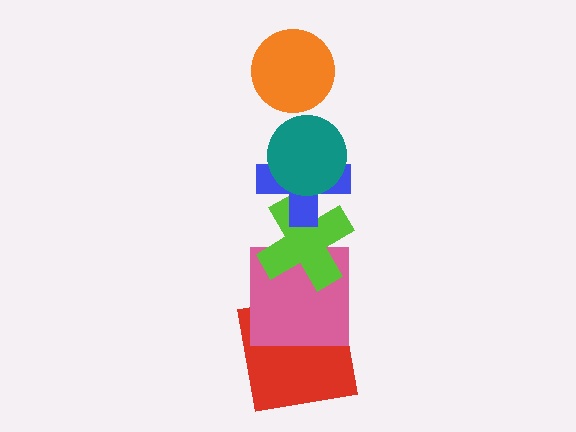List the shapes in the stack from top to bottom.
From top to bottom: the orange circle, the teal circle, the blue cross, the lime cross, the pink square, the red square.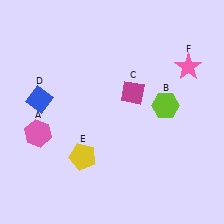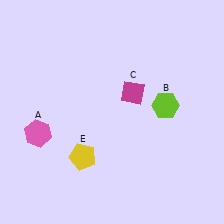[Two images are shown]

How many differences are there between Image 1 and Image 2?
There are 2 differences between the two images.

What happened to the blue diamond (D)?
The blue diamond (D) was removed in Image 2. It was in the top-left area of Image 1.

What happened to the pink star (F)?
The pink star (F) was removed in Image 2. It was in the top-right area of Image 1.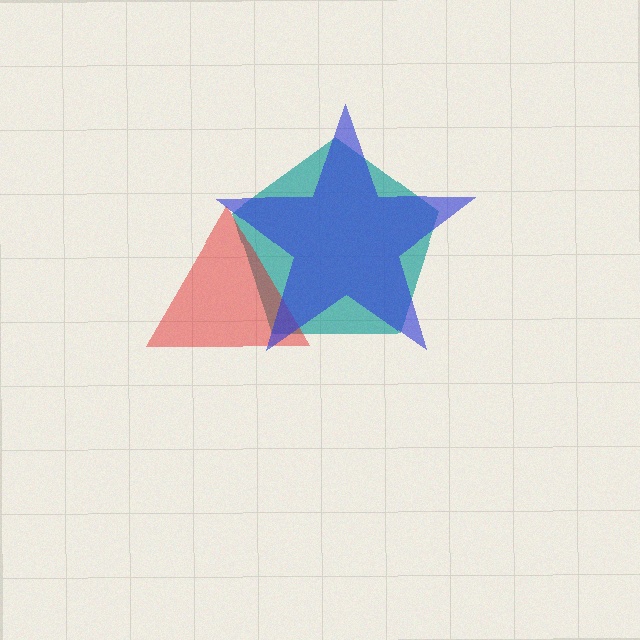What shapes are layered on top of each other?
The layered shapes are: a teal pentagon, a red triangle, a blue star.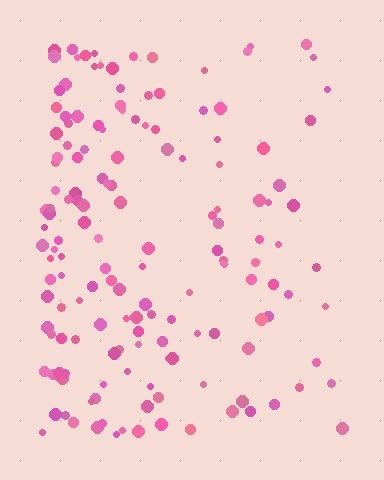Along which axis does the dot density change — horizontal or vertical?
Horizontal.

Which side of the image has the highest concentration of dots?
The left.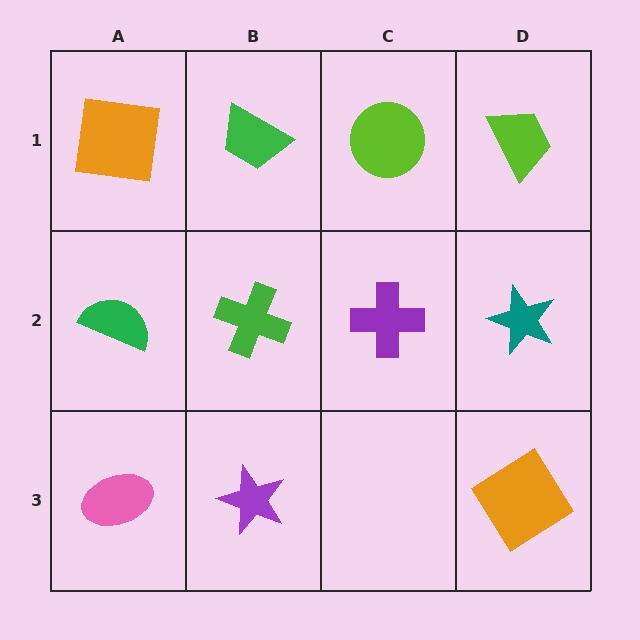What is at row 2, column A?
A green semicircle.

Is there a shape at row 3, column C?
No, that cell is empty.